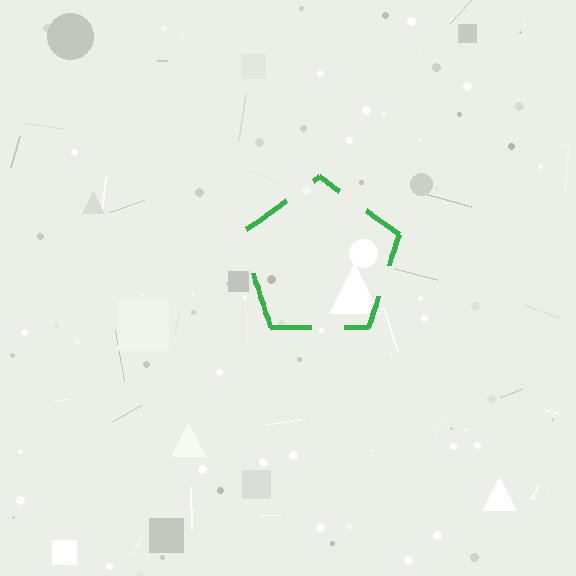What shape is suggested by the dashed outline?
The dashed outline suggests a pentagon.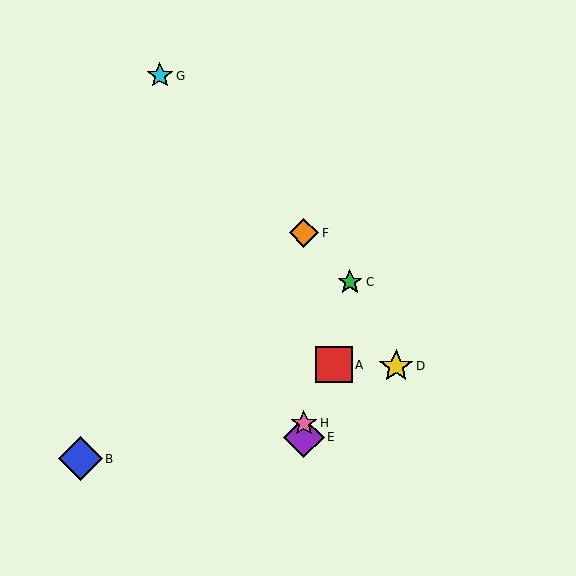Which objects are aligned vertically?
Objects E, F, H are aligned vertically.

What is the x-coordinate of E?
Object E is at x≈304.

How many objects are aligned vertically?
3 objects (E, F, H) are aligned vertically.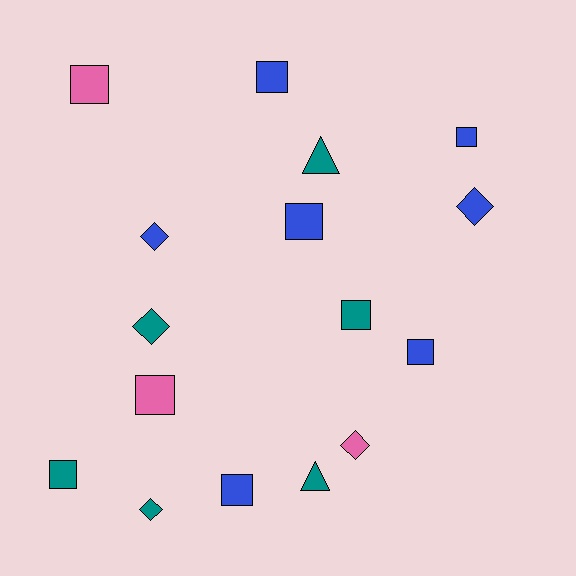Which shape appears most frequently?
Square, with 9 objects.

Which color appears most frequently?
Blue, with 7 objects.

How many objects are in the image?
There are 16 objects.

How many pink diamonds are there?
There is 1 pink diamond.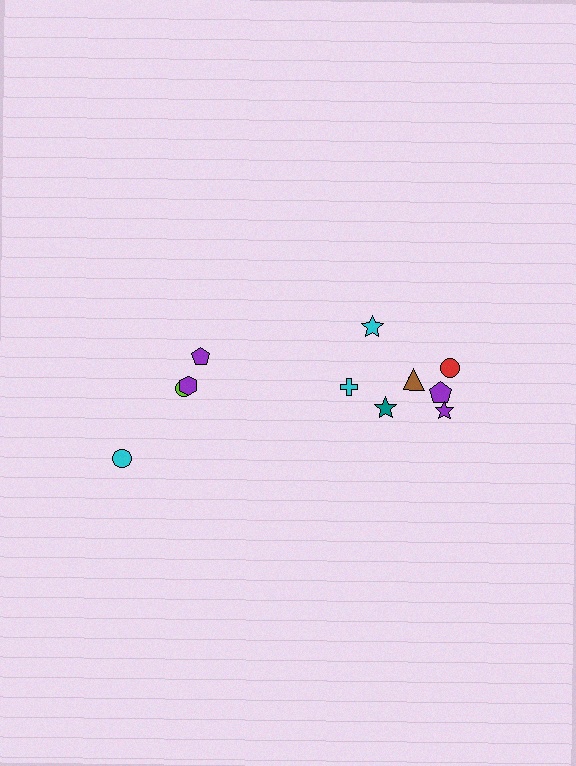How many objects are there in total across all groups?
There are 11 objects.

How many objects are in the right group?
There are 7 objects.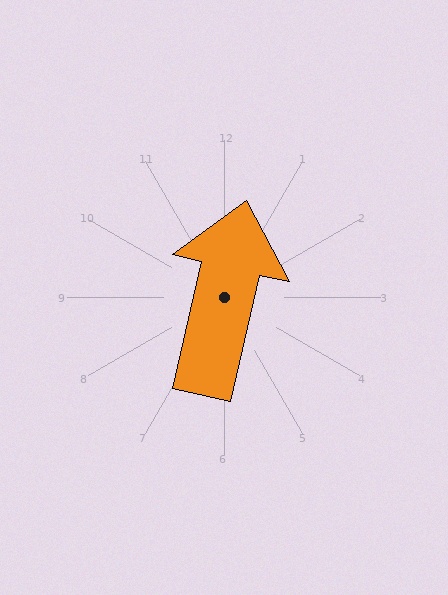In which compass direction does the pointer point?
North.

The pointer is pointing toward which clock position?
Roughly 12 o'clock.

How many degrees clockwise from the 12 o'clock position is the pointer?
Approximately 13 degrees.